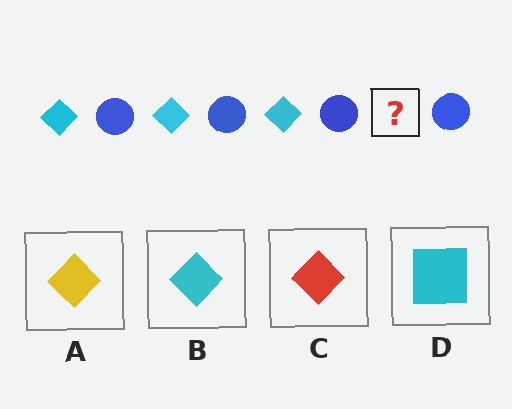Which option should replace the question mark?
Option B.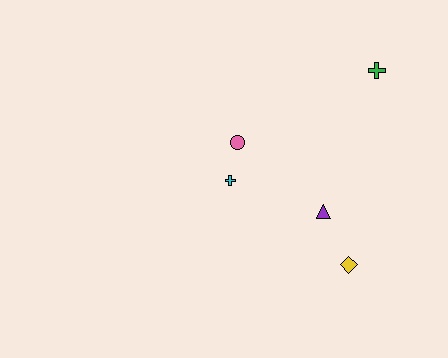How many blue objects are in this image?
There are no blue objects.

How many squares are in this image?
There are no squares.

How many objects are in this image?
There are 5 objects.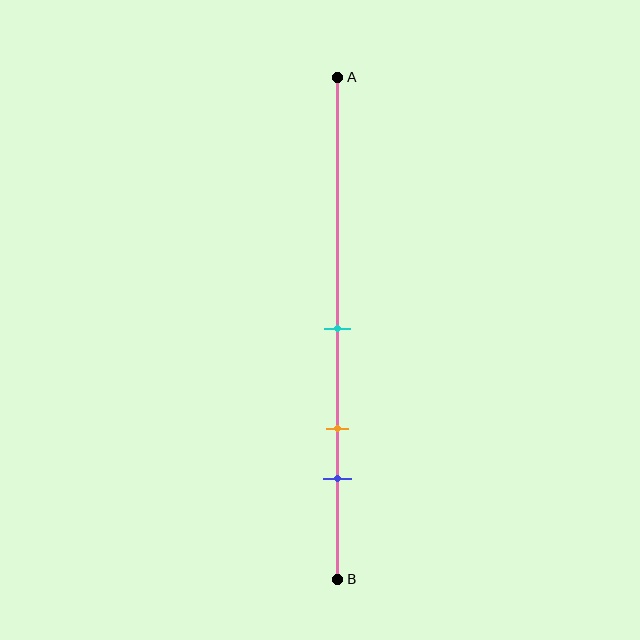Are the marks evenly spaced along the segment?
Yes, the marks are approximately evenly spaced.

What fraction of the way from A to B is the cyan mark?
The cyan mark is approximately 50% (0.5) of the way from A to B.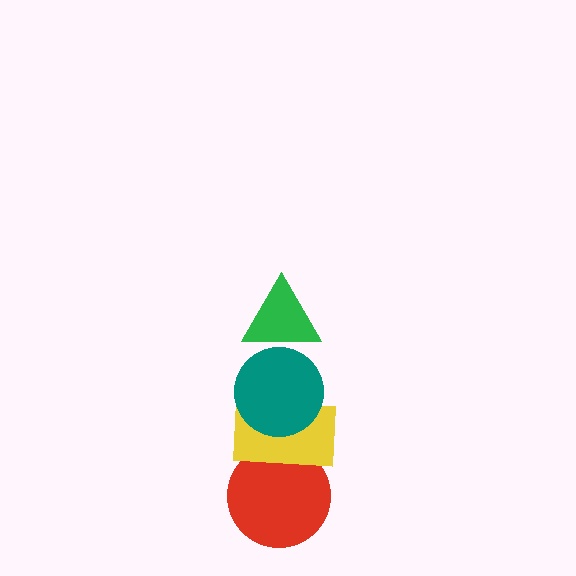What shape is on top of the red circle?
The yellow rectangle is on top of the red circle.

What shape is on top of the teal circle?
The green triangle is on top of the teal circle.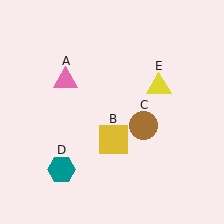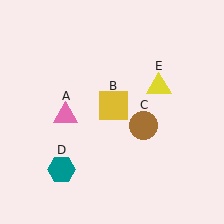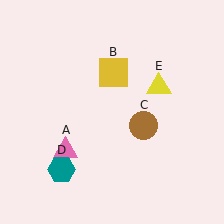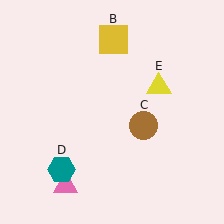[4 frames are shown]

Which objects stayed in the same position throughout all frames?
Brown circle (object C) and teal hexagon (object D) and yellow triangle (object E) remained stationary.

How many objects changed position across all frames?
2 objects changed position: pink triangle (object A), yellow square (object B).